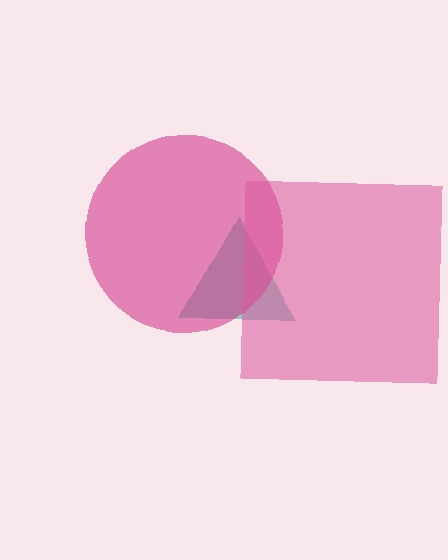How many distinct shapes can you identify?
There are 3 distinct shapes: a teal triangle, a magenta circle, a pink square.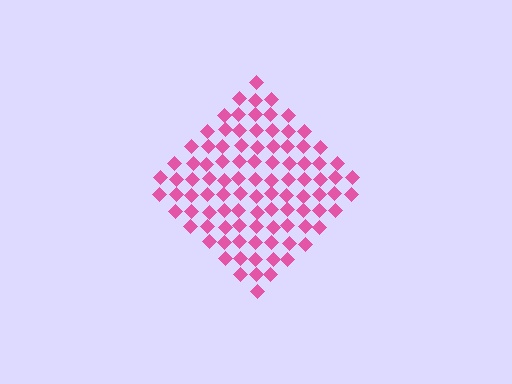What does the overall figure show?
The overall figure shows a diamond.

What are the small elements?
The small elements are diamonds.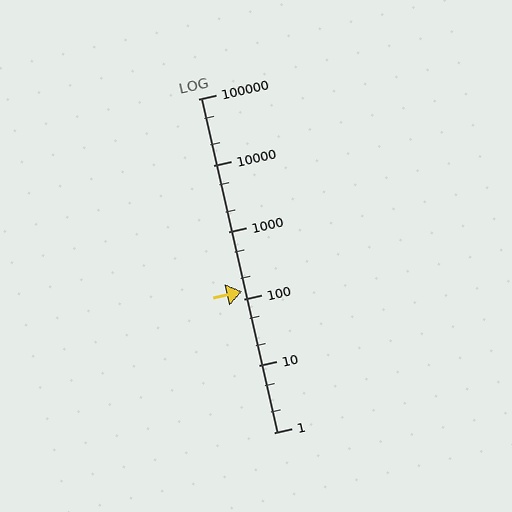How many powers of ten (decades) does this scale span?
The scale spans 5 decades, from 1 to 100000.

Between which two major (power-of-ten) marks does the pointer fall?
The pointer is between 100 and 1000.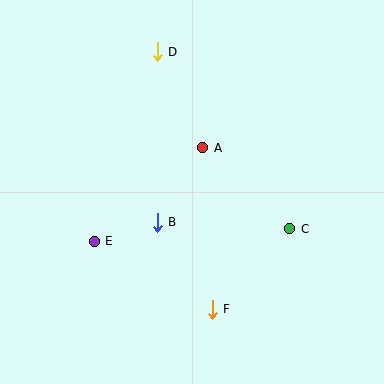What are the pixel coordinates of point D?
Point D is at (157, 52).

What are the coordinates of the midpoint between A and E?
The midpoint between A and E is at (148, 195).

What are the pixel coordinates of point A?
Point A is at (203, 148).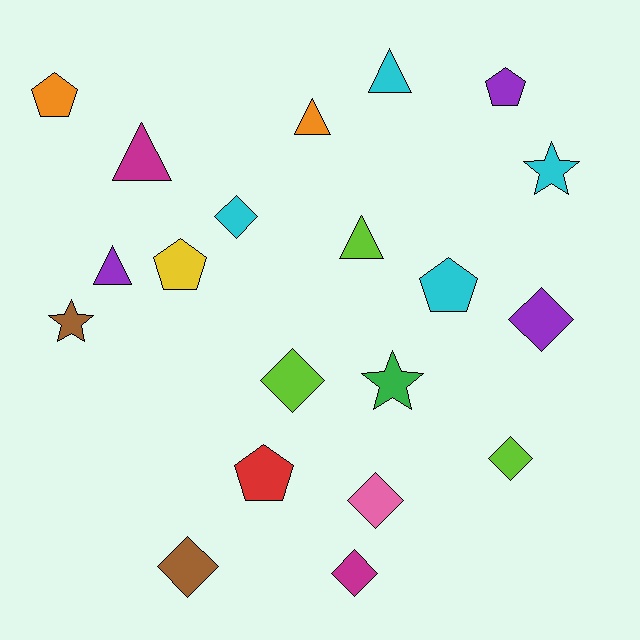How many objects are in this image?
There are 20 objects.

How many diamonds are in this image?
There are 7 diamonds.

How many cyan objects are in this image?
There are 4 cyan objects.